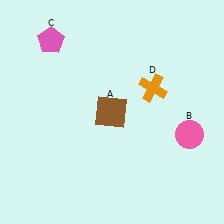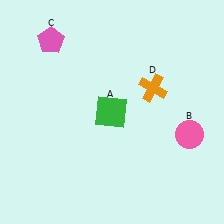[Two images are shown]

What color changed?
The square (A) changed from brown in Image 1 to green in Image 2.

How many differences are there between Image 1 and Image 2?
There is 1 difference between the two images.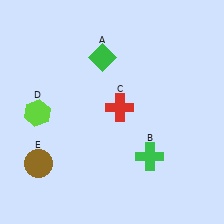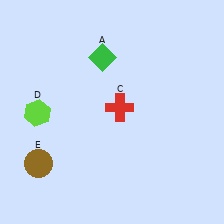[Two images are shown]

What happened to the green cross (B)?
The green cross (B) was removed in Image 2. It was in the bottom-right area of Image 1.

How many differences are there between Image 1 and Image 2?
There is 1 difference between the two images.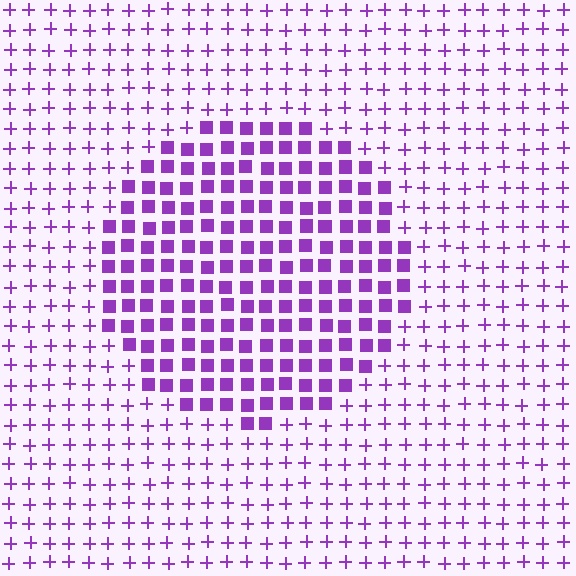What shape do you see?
I see a circle.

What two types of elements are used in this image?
The image uses squares inside the circle region and plus signs outside it.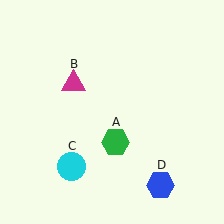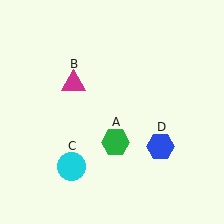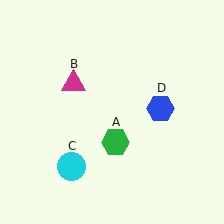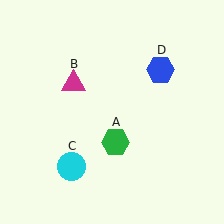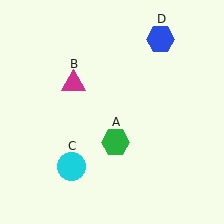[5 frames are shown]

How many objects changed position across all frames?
1 object changed position: blue hexagon (object D).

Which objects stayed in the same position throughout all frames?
Green hexagon (object A) and magenta triangle (object B) and cyan circle (object C) remained stationary.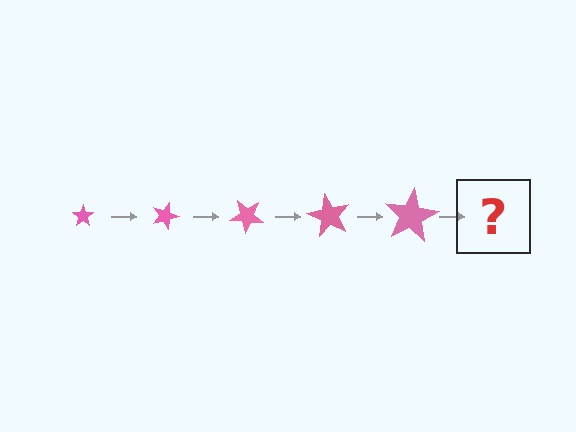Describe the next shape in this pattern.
It should be a star, larger than the previous one and rotated 100 degrees from the start.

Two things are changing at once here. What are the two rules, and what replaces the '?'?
The two rules are that the star grows larger each step and it rotates 20 degrees each step. The '?' should be a star, larger than the previous one and rotated 100 degrees from the start.